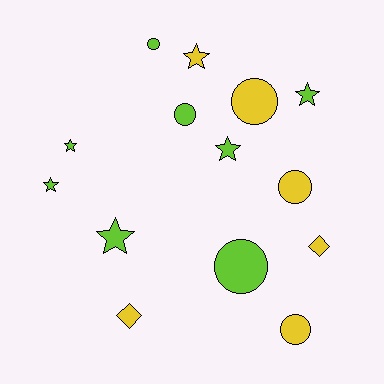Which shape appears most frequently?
Star, with 6 objects.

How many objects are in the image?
There are 14 objects.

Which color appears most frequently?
Lime, with 8 objects.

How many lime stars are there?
There are 5 lime stars.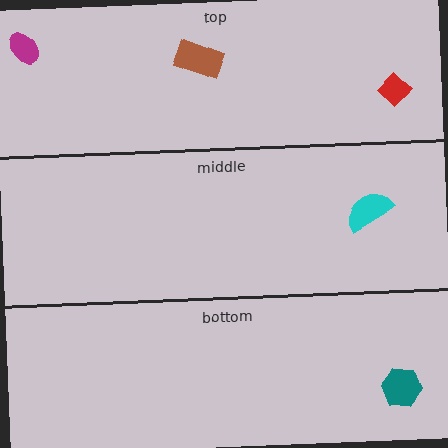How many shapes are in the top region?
3.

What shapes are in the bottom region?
The teal hexagon.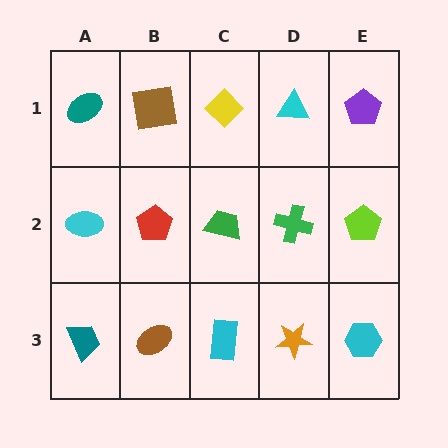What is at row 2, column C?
A green trapezoid.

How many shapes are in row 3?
5 shapes.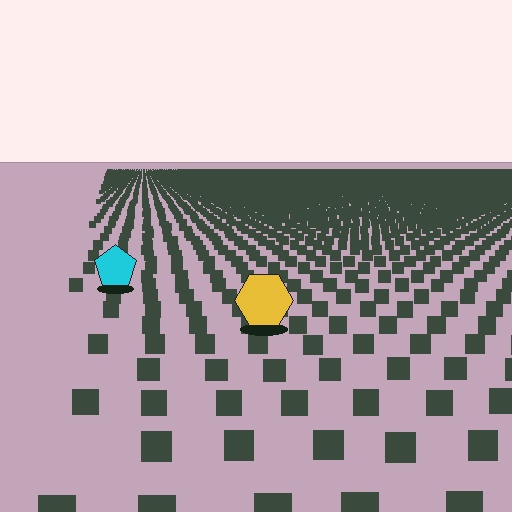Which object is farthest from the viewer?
The cyan pentagon is farthest from the viewer. It appears smaller and the ground texture around it is denser.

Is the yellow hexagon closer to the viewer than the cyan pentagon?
Yes. The yellow hexagon is closer — you can tell from the texture gradient: the ground texture is coarser near it.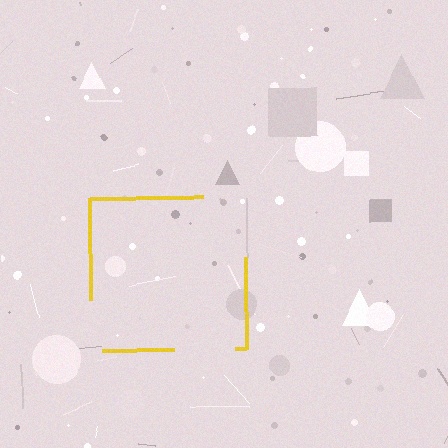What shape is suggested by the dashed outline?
The dashed outline suggests a square.